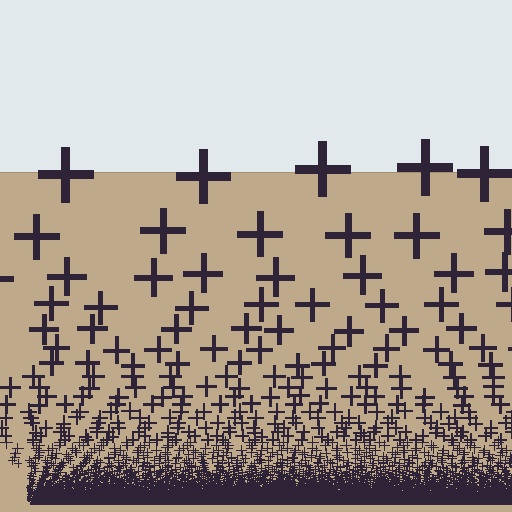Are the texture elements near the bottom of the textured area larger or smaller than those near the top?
Smaller. The gradient is inverted — elements near the bottom are smaller and denser.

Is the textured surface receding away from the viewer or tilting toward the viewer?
The surface appears to tilt toward the viewer. Texture elements get larger and sparser toward the top.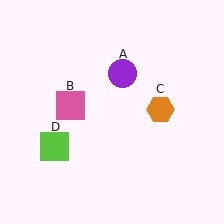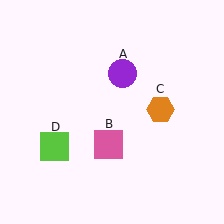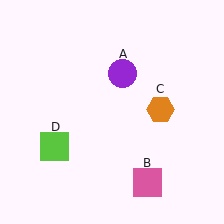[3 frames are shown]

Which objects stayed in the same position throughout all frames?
Purple circle (object A) and orange hexagon (object C) and lime square (object D) remained stationary.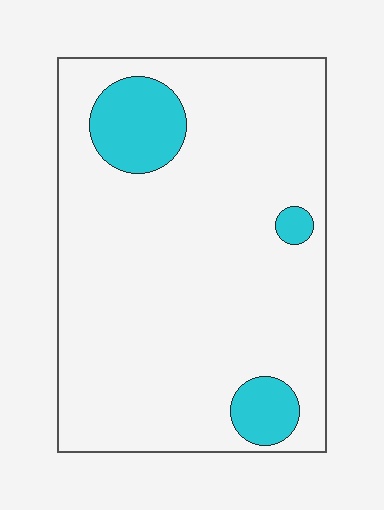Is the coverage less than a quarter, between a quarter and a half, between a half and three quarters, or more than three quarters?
Less than a quarter.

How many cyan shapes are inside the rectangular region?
3.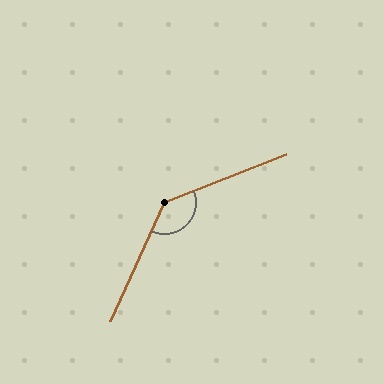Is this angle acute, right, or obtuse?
It is obtuse.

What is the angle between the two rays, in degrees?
Approximately 135 degrees.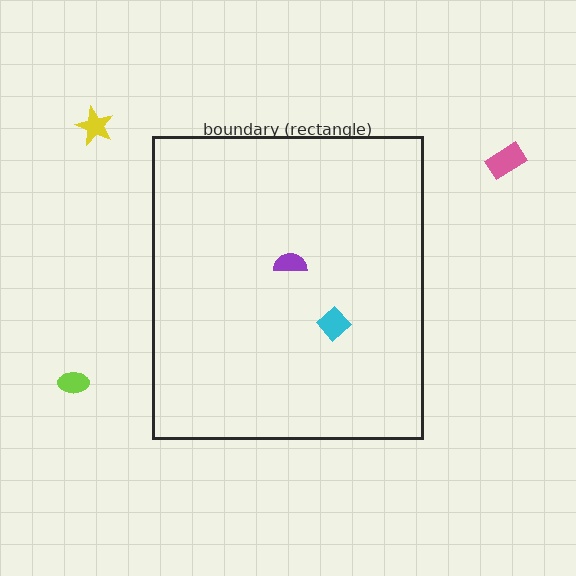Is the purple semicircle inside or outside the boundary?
Inside.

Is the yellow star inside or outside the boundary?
Outside.